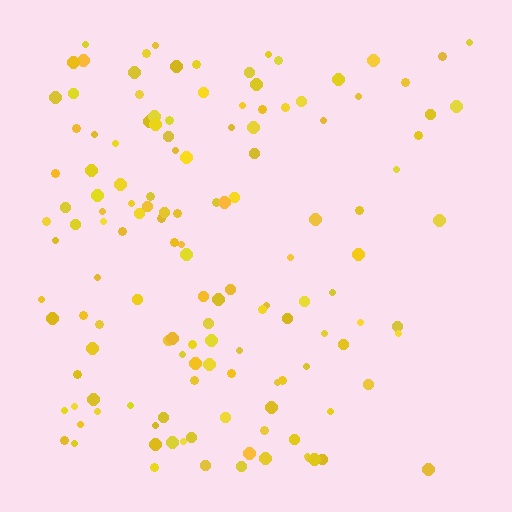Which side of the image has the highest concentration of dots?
The left.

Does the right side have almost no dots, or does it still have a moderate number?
Still a moderate number, just noticeably fewer than the left.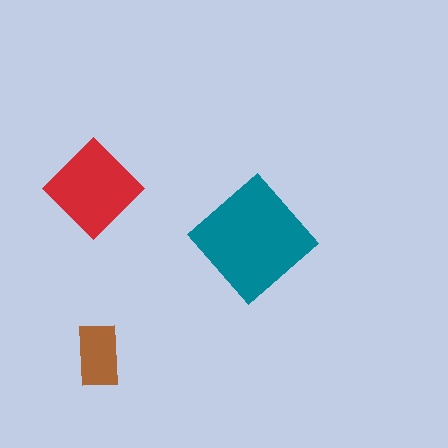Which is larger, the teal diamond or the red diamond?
The teal diamond.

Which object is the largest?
The teal diamond.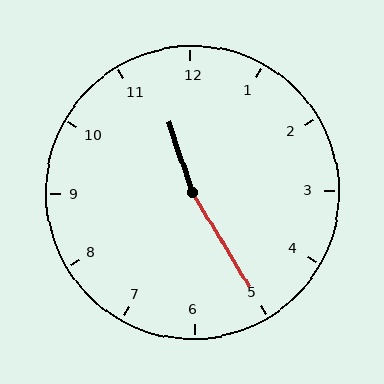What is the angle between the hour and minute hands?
Approximately 168 degrees.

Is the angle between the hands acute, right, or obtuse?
It is obtuse.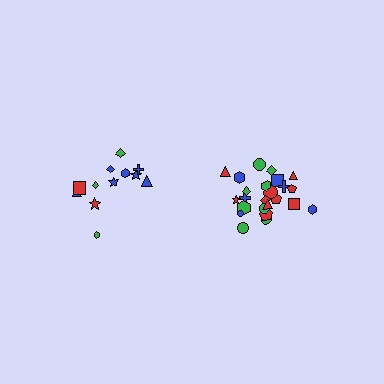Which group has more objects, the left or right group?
The right group.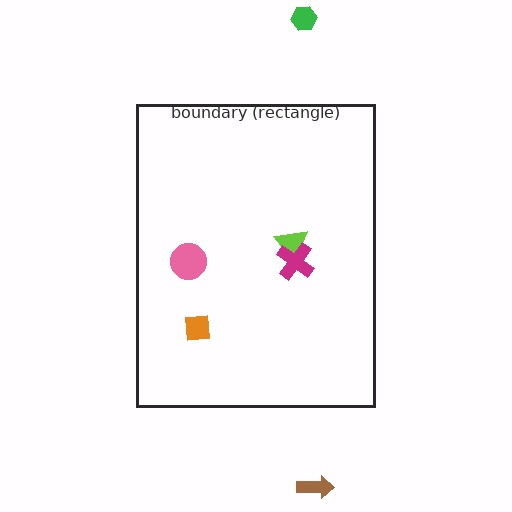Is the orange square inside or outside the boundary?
Inside.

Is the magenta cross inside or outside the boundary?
Inside.